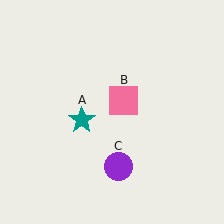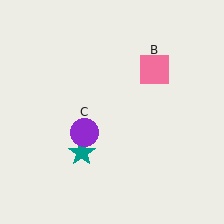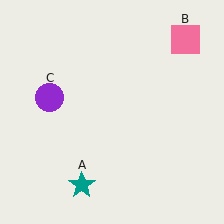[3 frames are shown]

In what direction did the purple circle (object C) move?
The purple circle (object C) moved up and to the left.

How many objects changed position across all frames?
3 objects changed position: teal star (object A), pink square (object B), purple circle (object C).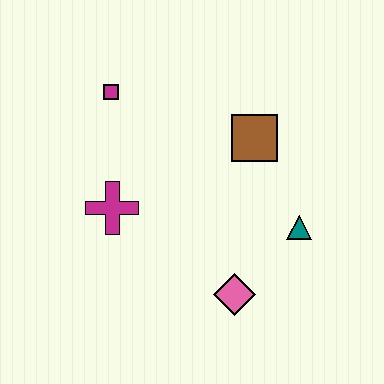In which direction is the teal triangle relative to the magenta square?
The teal triangle is to the right of the magenta square.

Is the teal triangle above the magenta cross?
No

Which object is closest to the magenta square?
The magenta cross is closest to the magenta square.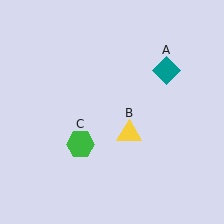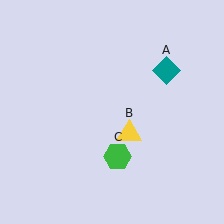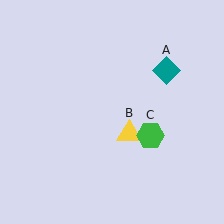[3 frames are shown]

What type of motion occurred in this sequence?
The green hexagon (object C) rotated counterclockwise around the center of the scene.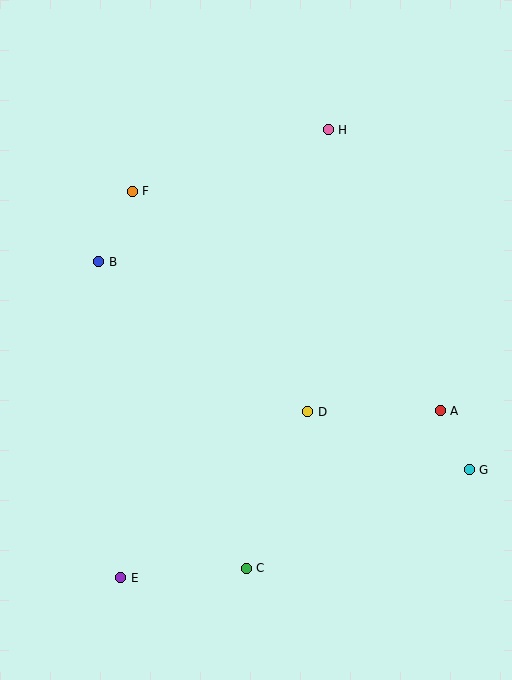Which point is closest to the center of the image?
Point D at (308, 412) is closest to the center.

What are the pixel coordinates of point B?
Point B is at (99, 262).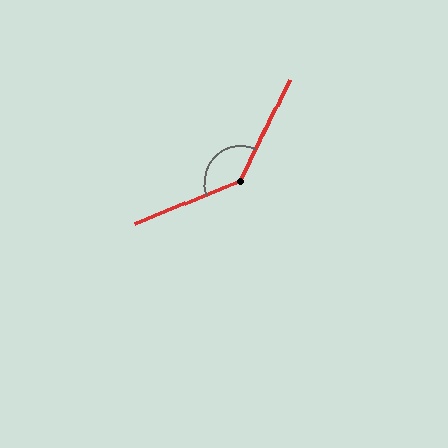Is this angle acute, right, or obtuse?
It is obtuse.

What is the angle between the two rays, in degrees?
Approximately 138 degrees.